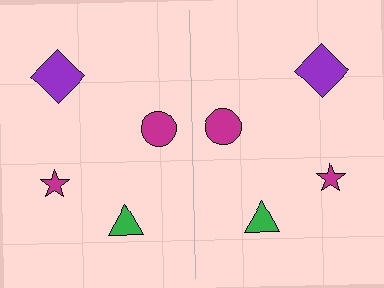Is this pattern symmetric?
Yes, this pattern has bilateral (reflection) symmetry.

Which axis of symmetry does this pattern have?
The pattern has a vertical axis of symmetry running through the center of the image.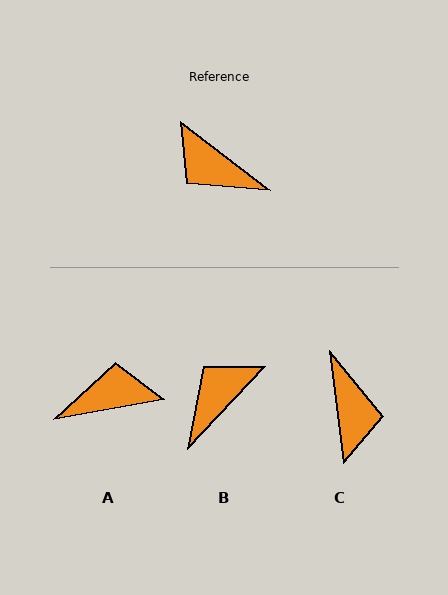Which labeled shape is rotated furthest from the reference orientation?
C, about 134 degrees away.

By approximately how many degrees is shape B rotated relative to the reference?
Approximately 96 degrees clockwise.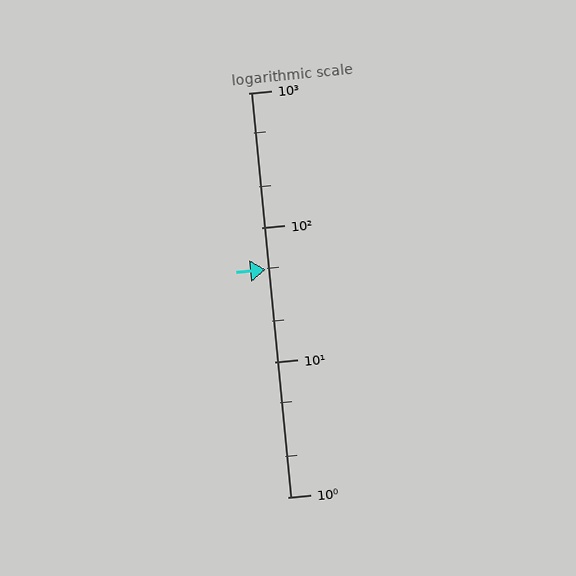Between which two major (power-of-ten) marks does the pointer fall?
The pointer is between 10 and 100.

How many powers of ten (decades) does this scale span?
The scale spans 3 decades, from 1 to 1000.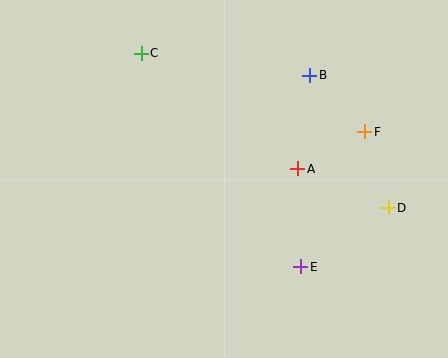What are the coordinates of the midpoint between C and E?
The midpoint between C and E is at (221, 160).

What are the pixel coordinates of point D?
Point D is at (388, 208).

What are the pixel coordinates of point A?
Point A is at (298, 169).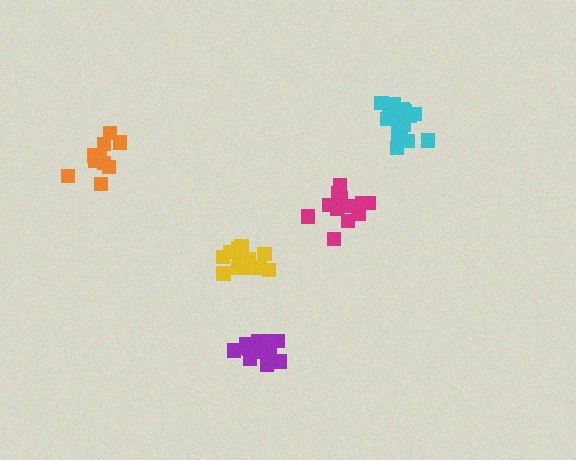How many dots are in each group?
Group 1: 17 dots, Group 2: 14 dots, Group 3: 12 dots, Group 4: 11 dots, Group 5: 15 dots (69 total).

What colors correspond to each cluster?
The clusters are colored: cyan, yellow, magenta, orange, purple.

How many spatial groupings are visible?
There are 5 spatial groupings.